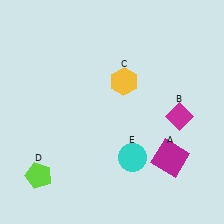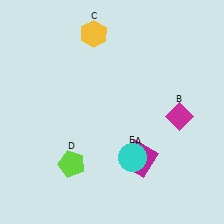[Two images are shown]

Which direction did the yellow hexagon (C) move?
The yellow hexagon (C) moved up.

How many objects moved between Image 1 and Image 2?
3 objects moved between the two images.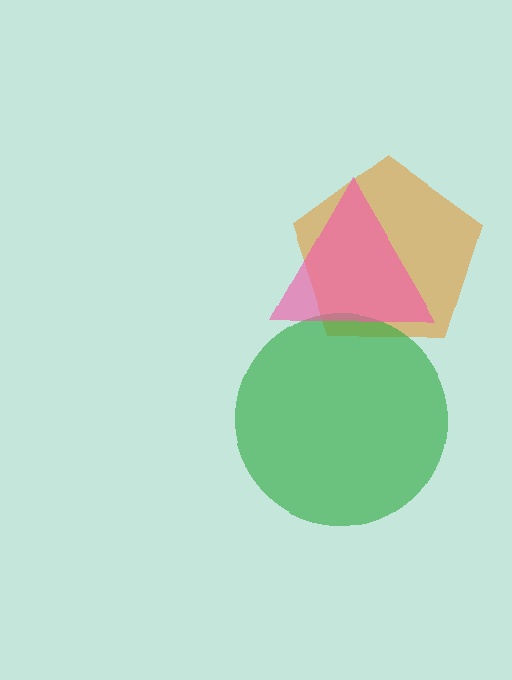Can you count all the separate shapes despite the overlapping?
Yes, there are 3 separate shapes.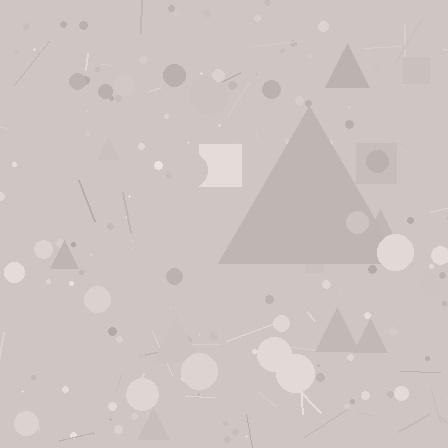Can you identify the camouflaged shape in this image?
The camouflaged shape is a triangle.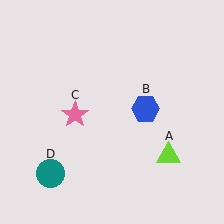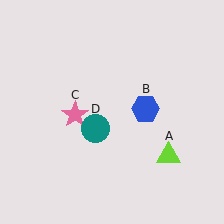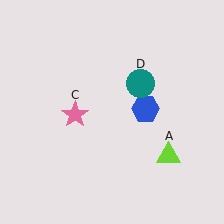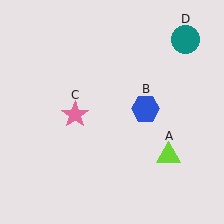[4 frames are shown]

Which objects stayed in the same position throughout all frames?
Lime triangle (object A) and blue hexagon (object B) and pink star (object C) remained stationary.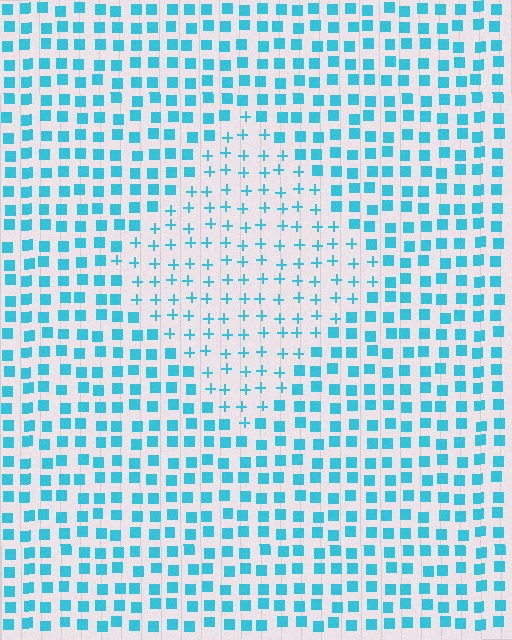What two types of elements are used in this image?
The image uses plus signs inside the diamond region and squares outside it.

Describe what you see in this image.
The image is filled with small cyan elements arranged in a uniform grid. A diamond-shaped region contains plus signs, while the surrounding area contains squares. The boundary is defined purely by the change in element shape.